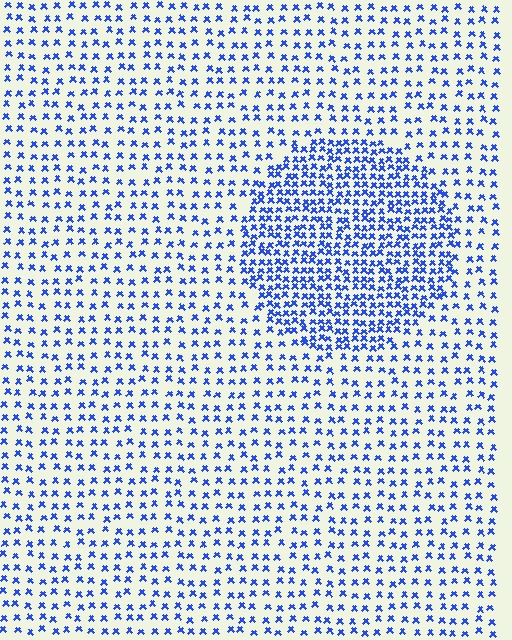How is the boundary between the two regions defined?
The boundary is defined by a change in element density (approximately 2.1x ratio). All elements are the same color, size, and shape.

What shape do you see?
I see a circle.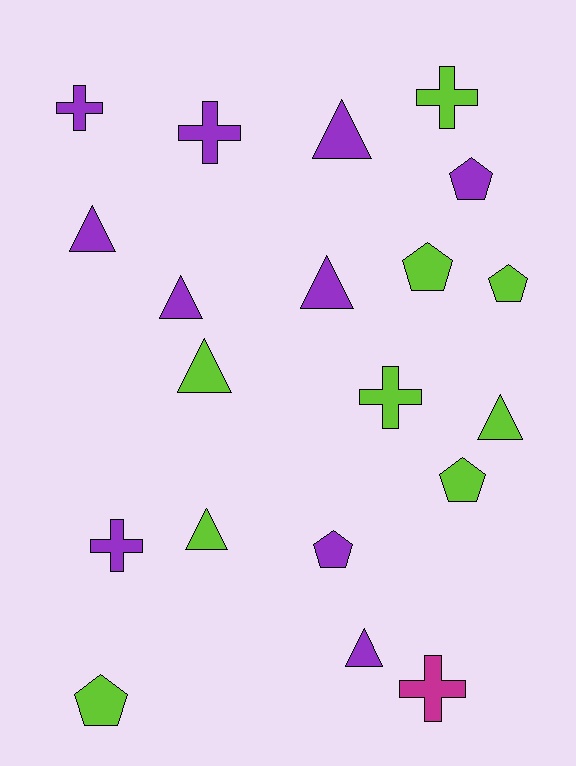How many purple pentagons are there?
There are 2 purple pentagons.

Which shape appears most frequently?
Triangle, with 8 objects.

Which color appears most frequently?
Purple, with 10 objects.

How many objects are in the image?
There are 20 objects.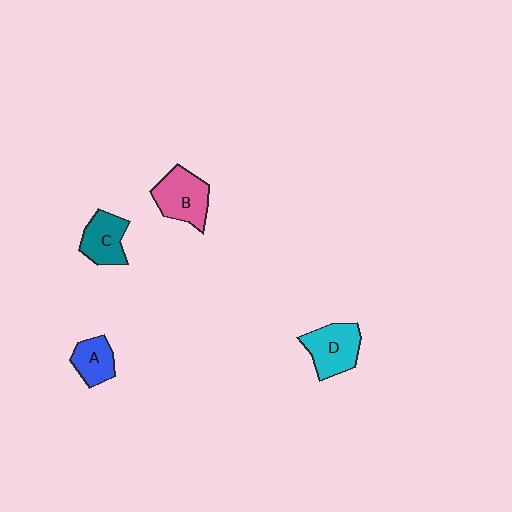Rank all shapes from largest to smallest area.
From largest to smallest: B (pink), D (cyan), C (teal), A (blue).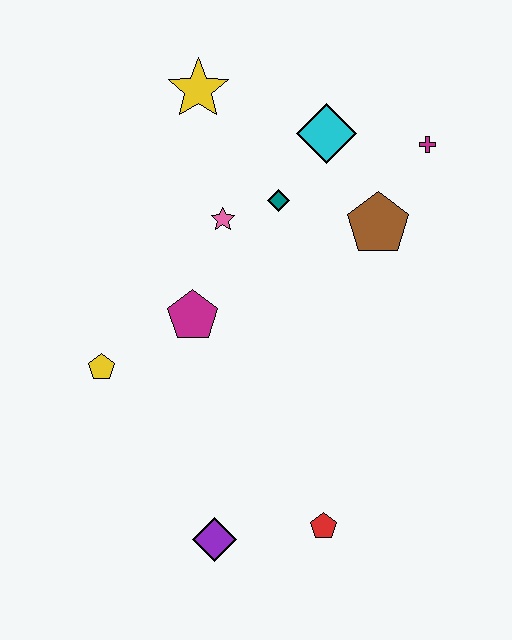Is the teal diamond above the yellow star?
No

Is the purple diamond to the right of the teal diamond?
No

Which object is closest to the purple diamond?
The red pentagon is closest to the purple diamond.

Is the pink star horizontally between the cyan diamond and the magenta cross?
No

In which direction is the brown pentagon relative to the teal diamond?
The brown pentagon is to the right of the teal diamond.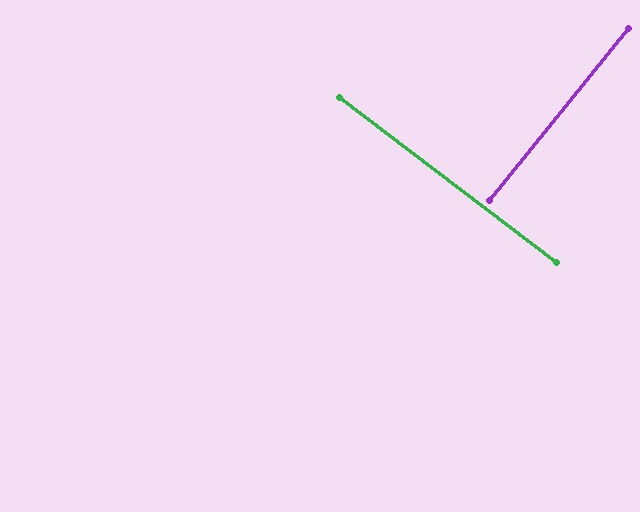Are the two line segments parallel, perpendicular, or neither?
Perpendicular — they meet at approximately 88°.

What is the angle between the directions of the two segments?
Approximately 88 degrees.